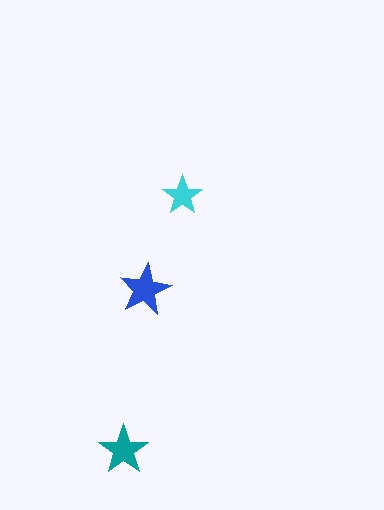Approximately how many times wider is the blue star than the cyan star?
About 1.5 times wider.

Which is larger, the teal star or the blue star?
The blue one.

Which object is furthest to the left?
The teal star is leftmost.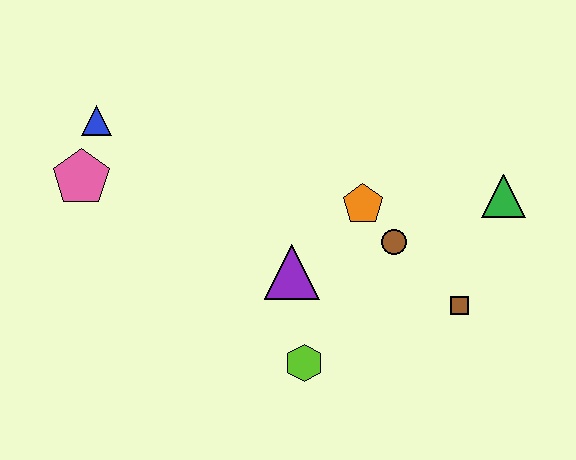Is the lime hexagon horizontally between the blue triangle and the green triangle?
Yes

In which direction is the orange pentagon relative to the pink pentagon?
The orange pentagon is to the right of the pink pentagon.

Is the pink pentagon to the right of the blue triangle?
No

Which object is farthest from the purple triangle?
The blue triangle is farthest from the purple triangle.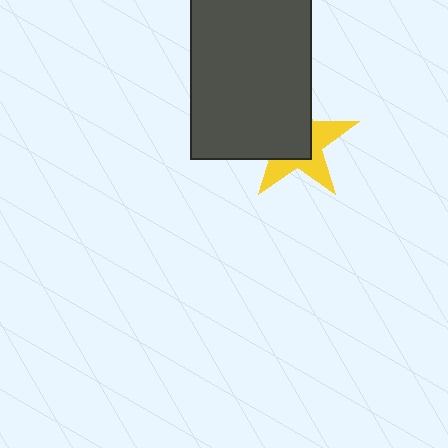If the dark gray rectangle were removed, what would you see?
You would see the complete yellow star.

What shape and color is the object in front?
The object in front is a dark gray rectangle.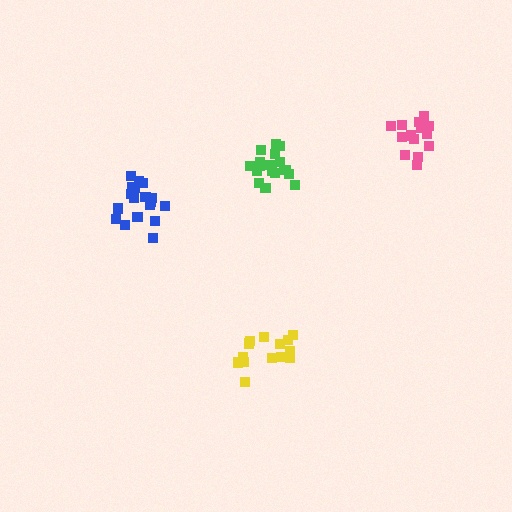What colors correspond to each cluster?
The clusters are colored: blue, yellow, pink, green.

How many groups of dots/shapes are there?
There are 4 groups.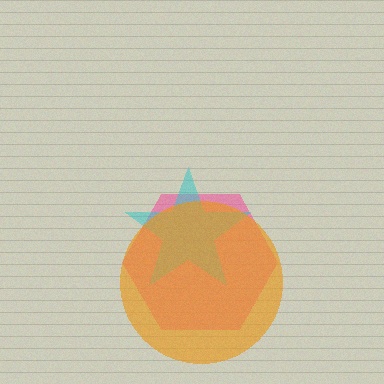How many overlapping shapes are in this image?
There are 3 overlapping shapes in the image.